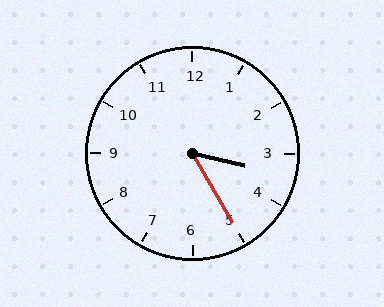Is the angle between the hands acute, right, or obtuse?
It is acute.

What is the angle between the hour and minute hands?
Approximately 48 degrees.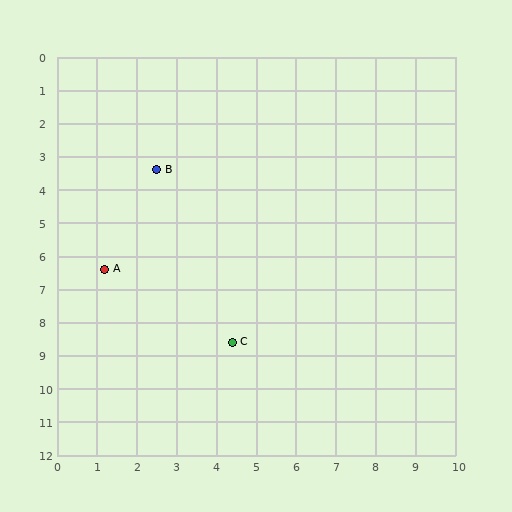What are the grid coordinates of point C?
Point C is at approximately (4.4, 8.6).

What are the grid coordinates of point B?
Point B is at approximately (2.5, 3.4).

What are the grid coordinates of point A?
Point A is at approximately (1.2, 6.4).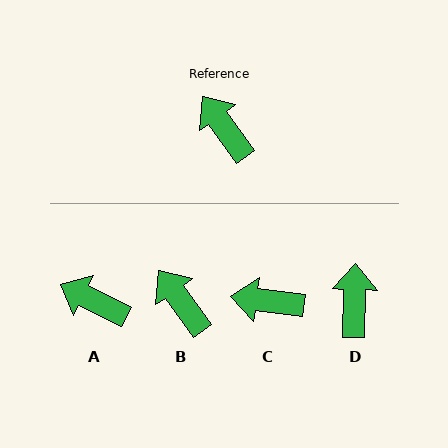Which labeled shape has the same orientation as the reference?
B.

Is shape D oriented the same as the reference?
No, it is off by about 38 degrees.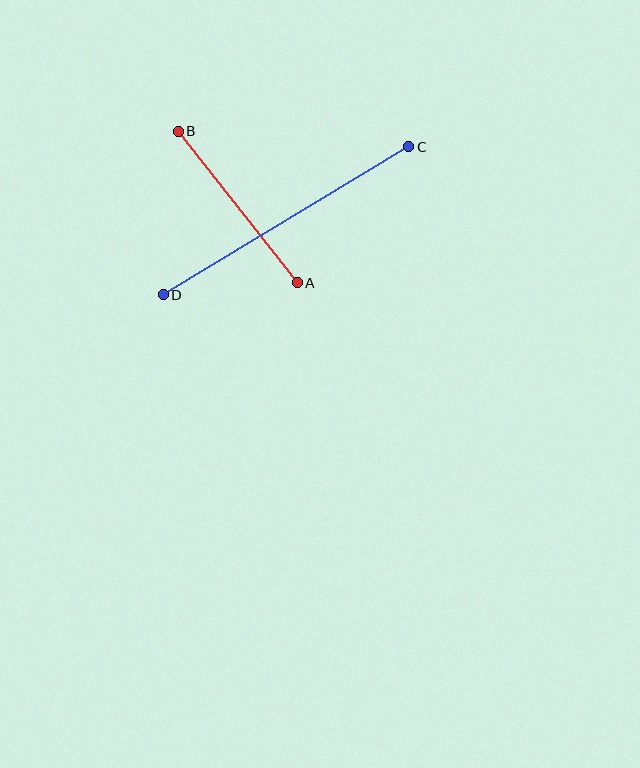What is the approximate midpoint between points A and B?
The midpoint is at approximately (238, 207) pixels.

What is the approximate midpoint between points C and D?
The midpoint is at approximately (286, 221) pixels.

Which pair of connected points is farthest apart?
Points C and D are farthest apart.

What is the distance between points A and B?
The distance is approximately 193 pixels.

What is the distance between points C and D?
The distance is approximately 287 pixels.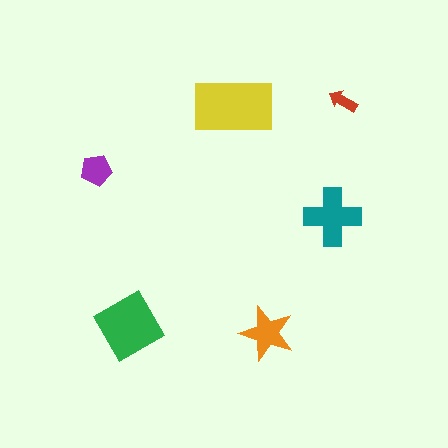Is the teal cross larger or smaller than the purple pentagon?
Larger.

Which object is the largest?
The yellow rectangle.